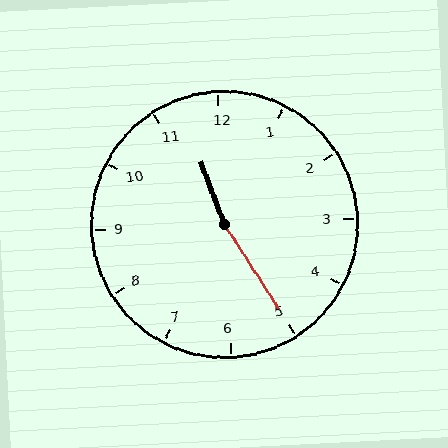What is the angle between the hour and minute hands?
Approximately 168 degrees.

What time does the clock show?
11:25.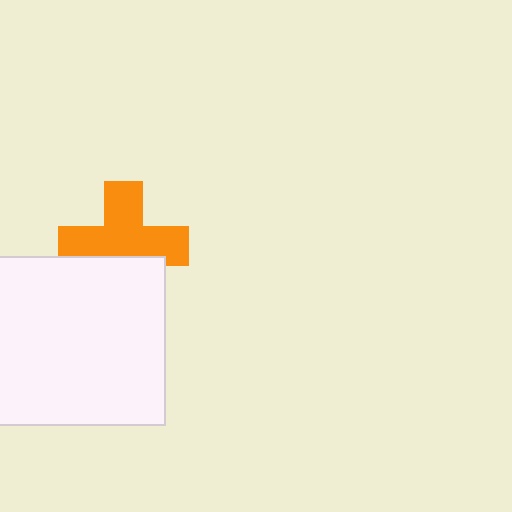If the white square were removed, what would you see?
You would see the complete orange cross.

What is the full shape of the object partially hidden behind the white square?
The partially hidden object is an orange cross.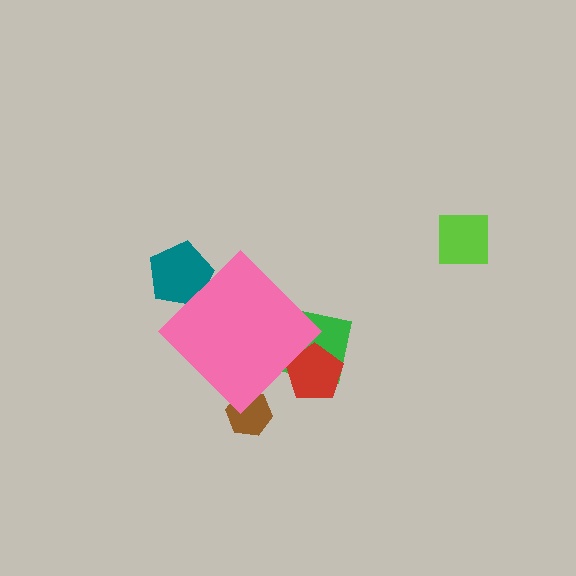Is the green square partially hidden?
Yes, the green square is partially hidden behind the pink diamond.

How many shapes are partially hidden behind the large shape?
4 shapes are partially hidden.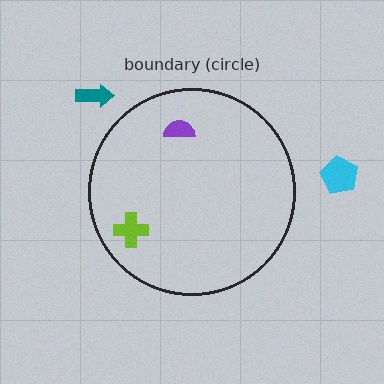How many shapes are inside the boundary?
2 inside, 2 outside.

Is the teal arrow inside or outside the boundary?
Outside.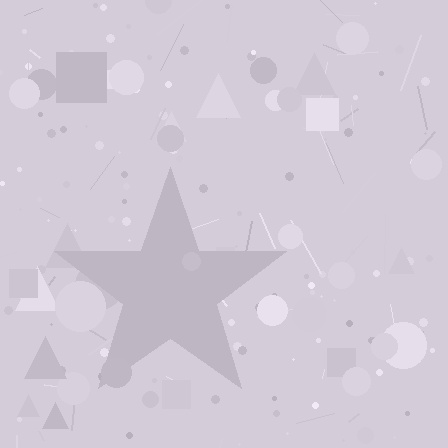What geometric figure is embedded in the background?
A star is embedded in the background.